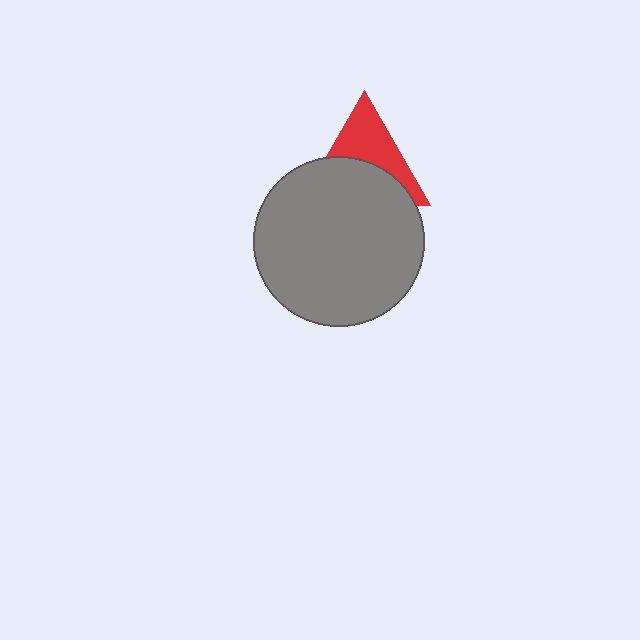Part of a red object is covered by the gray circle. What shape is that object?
It is a triangle.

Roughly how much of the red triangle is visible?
About half of it is visible (roughly 47%).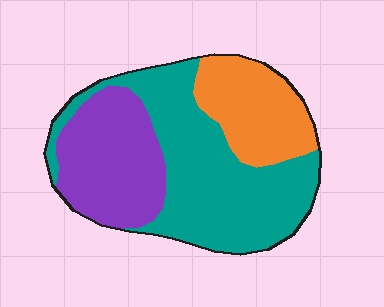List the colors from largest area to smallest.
From largest to smallest: teal, purple, orange.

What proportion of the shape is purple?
Purple covers 29% of the shape.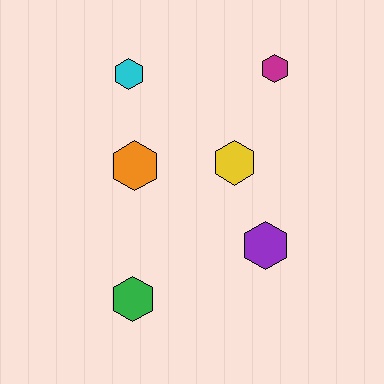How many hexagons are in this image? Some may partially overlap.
There are 6 hexagons.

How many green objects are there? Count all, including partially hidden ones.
There is 1 green object.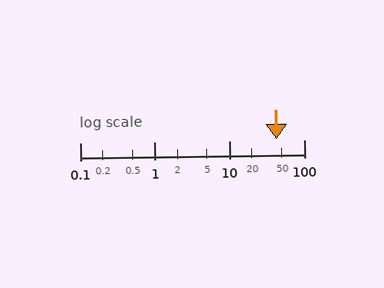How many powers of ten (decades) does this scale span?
The scale spans 3 decades, from 0.1 to 100.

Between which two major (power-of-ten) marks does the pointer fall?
The pointer is between 10 and 100.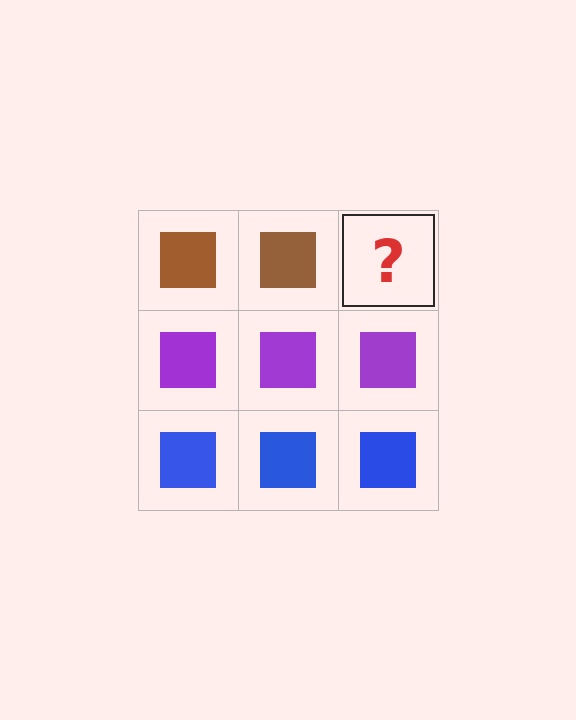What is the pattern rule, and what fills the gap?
The rule is that each row has a consistent color. The gap should be filled with a brown square.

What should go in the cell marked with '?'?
The missing cell should contain a brown square.